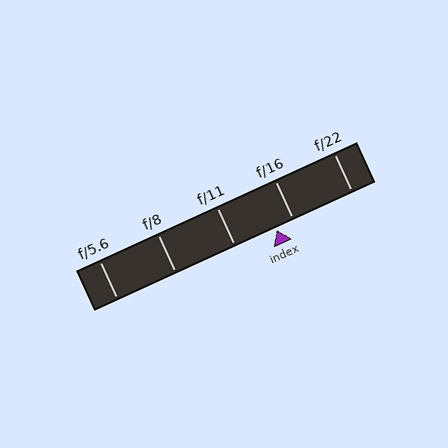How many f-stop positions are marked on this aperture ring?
There are 5 f-stop positions marked.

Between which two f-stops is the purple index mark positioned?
The index mark is between f/11 and f/16.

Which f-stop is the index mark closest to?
The index mark is closest to f/16.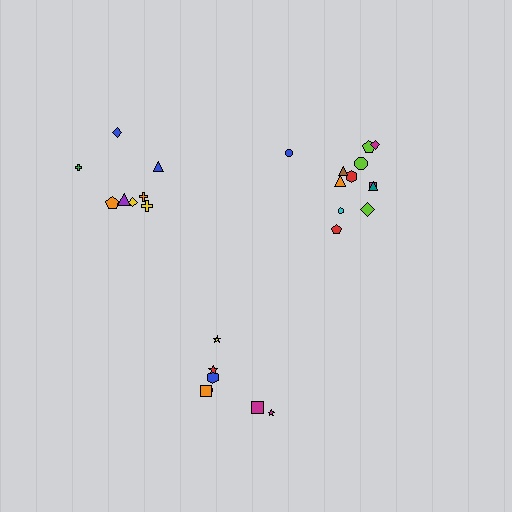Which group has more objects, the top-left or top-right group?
The top-right group.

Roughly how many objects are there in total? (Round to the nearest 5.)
Roughly 25 objects in total.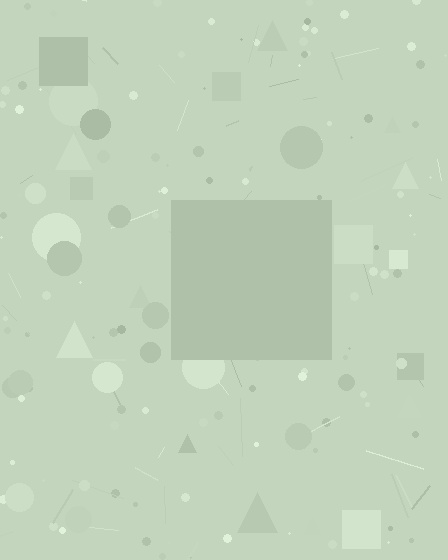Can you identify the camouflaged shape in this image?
The camouflaged shape is a square.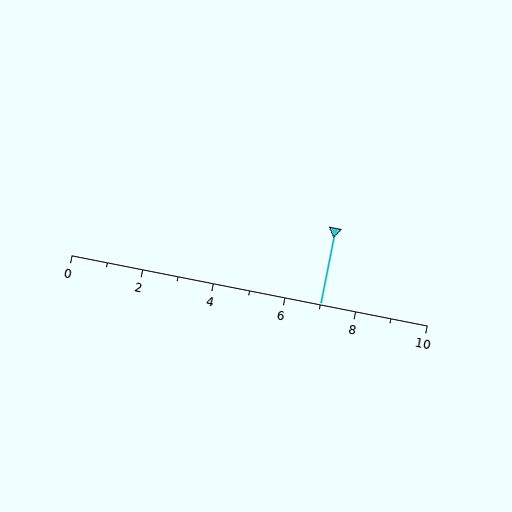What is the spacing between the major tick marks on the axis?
The major ticks are spaced 2 apart.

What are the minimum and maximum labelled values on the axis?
The axis runs from 0 to 10.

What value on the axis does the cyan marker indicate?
The marker indicates approximately 7.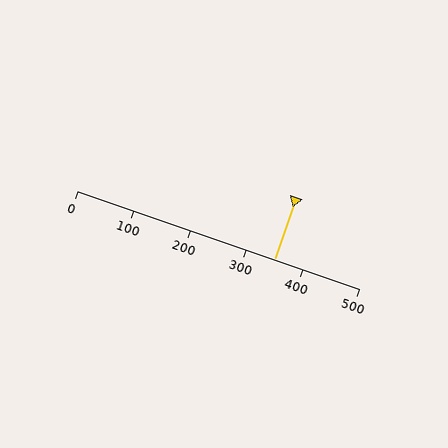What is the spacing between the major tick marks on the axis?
The major ticks are spaced 100 apart.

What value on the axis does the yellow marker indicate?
The marker indicates approximately 350.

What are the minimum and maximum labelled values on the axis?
The axis runs from 0 to 500.